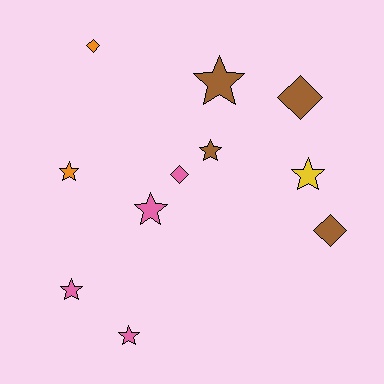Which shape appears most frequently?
Star, with 7 objects.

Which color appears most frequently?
Brown, with 4 objects.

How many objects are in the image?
There are 11 objects.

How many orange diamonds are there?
There is 1 orange diamond.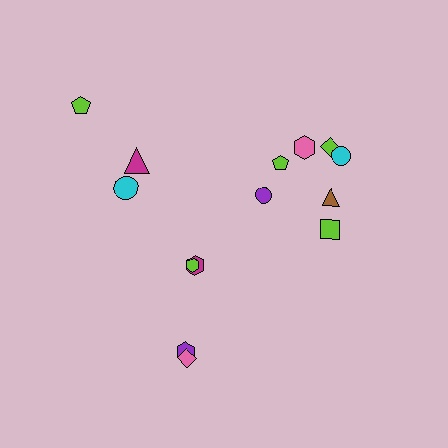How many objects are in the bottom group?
There are 4 objects.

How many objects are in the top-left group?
There are 3 objects.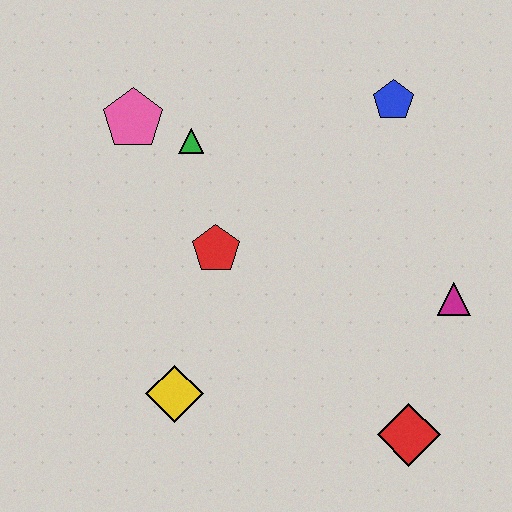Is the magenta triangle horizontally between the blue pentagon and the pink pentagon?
No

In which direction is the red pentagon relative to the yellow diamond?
The red pentagon is above the yellow diamond.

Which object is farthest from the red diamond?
The pink pentagon is farthest from the red diamond.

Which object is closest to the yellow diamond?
The red pentagon is closest to the yellow diamond.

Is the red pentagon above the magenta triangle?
Yes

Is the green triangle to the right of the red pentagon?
No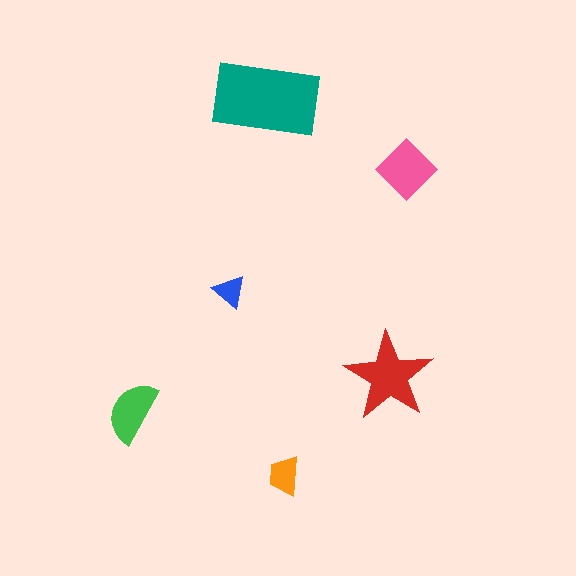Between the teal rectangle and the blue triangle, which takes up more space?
The teal rectangle.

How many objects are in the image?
There are 6 objects in the image.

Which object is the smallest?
The blue triangle.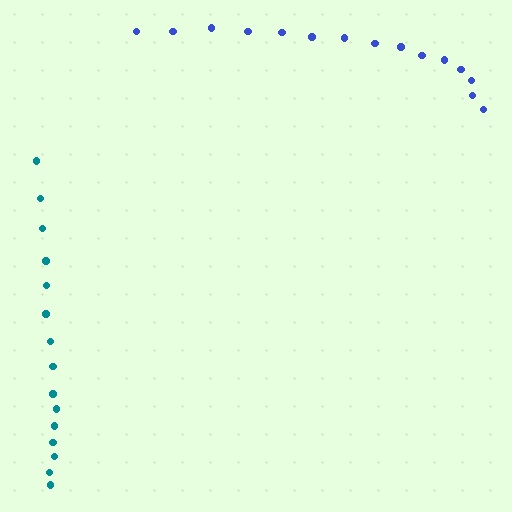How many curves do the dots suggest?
There are 2 distinct paths.